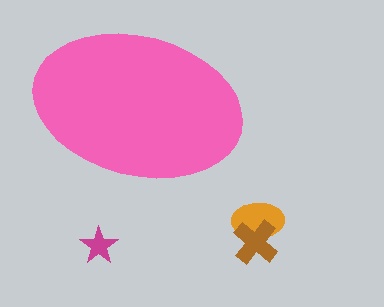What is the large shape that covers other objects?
A pink ellipse.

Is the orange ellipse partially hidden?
No, the orange ellipse is fully visible.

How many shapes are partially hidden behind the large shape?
0 shapes are partially hidden.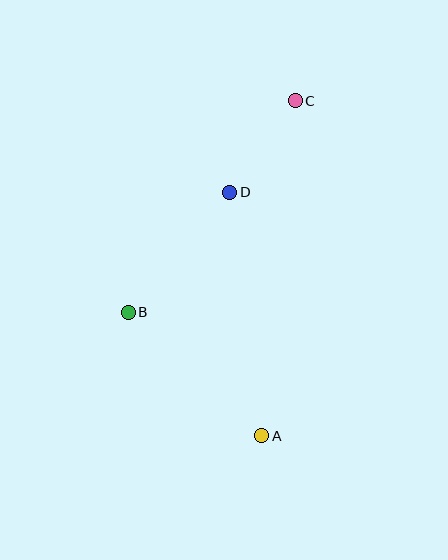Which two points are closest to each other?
Points C and D are closest to each other.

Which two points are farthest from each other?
Points A and C are farthest from each other.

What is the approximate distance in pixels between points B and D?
The distance between B and D is approximately 157 pixels.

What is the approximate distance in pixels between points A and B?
The distance between A and B is approximately 182 pixels.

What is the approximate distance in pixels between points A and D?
The distance between A and D is approximately 246 pixels.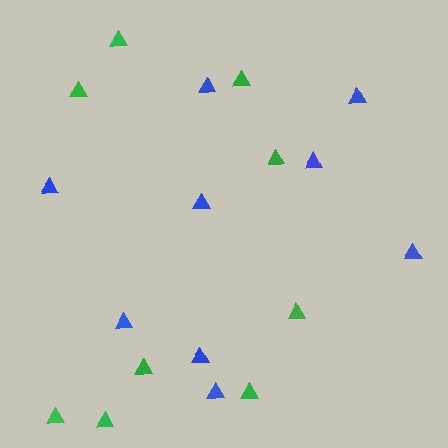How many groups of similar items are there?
There are 2 groups: one group of blue triangles (9) and one group of green triangles (9).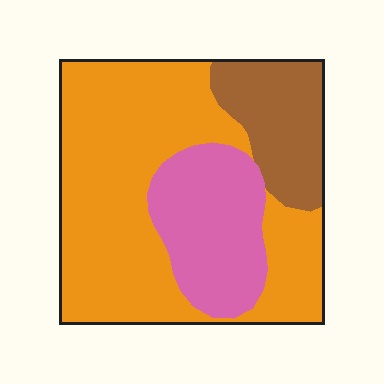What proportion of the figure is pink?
Pink takes up about one quarter (1/4) of the figure.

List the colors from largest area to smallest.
From largest to smallest: orange, pink, brown.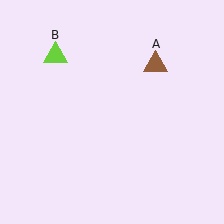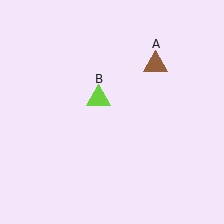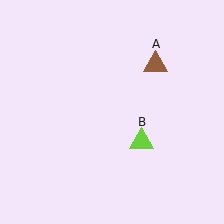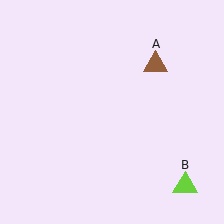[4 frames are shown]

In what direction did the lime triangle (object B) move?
The lime triangle (object B) moved down and to the right.